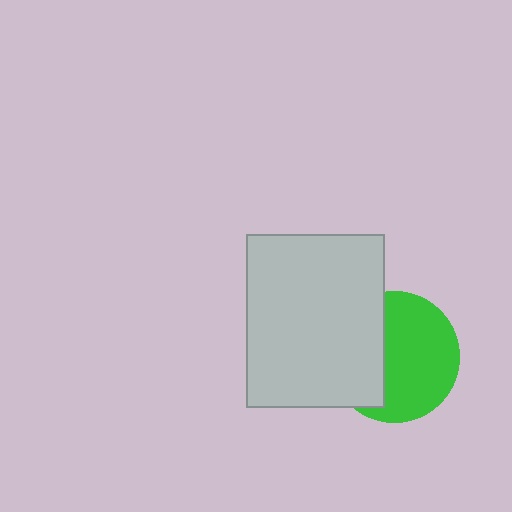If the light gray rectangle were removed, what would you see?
You would see the complete green circle.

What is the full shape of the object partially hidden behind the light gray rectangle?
The partially hidden object is a green circle.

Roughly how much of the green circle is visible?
About half of it is visible (roughly 61%).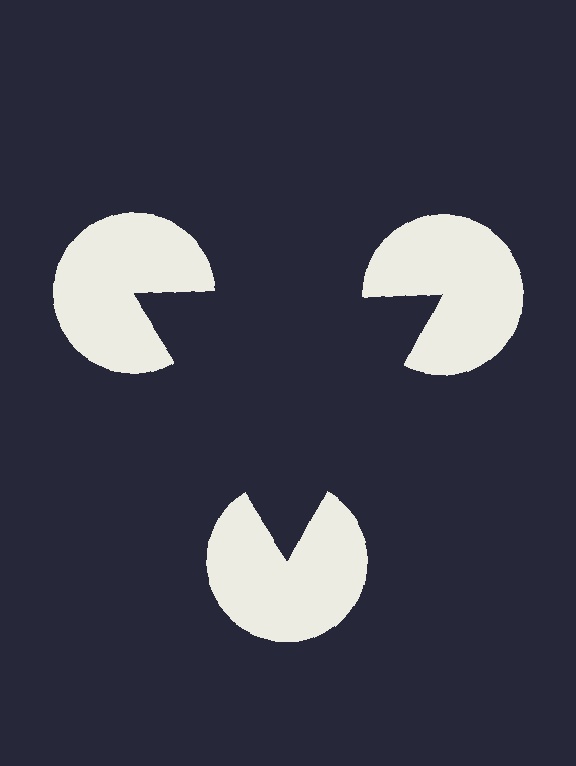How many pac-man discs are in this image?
There are 3 — one at each vertex of the illusory triangle.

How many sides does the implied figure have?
3 sides.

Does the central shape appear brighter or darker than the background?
It typically appears slightly darker than the background, even though no actual brightness change is drawn.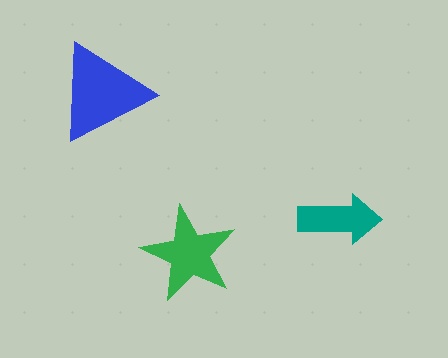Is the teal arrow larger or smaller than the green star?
Smaller.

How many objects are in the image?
There are 3 objects in the image.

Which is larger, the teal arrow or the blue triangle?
The blue triangle.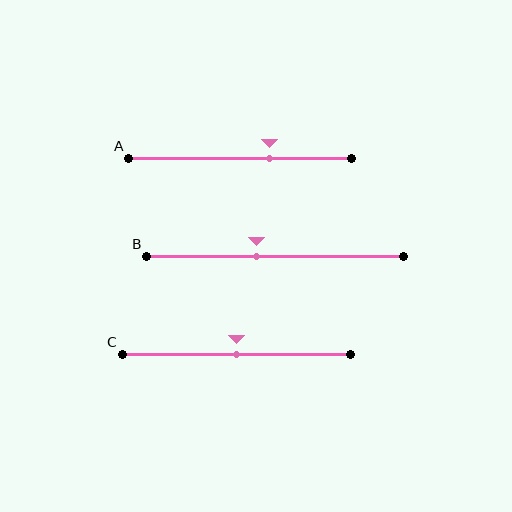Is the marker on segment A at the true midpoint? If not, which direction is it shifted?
No, the marker on segment A is shifted to the right by about 13% of the segment length.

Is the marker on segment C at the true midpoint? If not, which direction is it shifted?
Yes, the marker on segment C is at the true midpoint.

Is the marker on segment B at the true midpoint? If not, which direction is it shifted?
No, the marker on segment B is shifted to the left by about 7% of the segment length.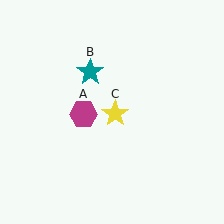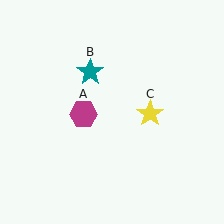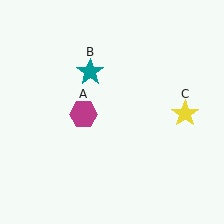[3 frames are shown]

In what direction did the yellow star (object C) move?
The yellow star (object C) moved right.